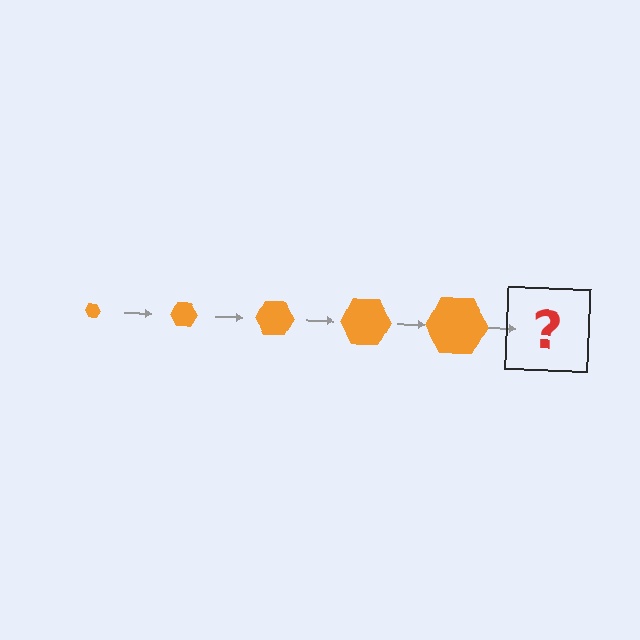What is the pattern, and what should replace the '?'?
The pattern is that the hexagon gets progressively larger each step. The '?' should be an orange hexagon, larger than the previous one.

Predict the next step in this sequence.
The next step is an orange hexagon, larger than the previous one.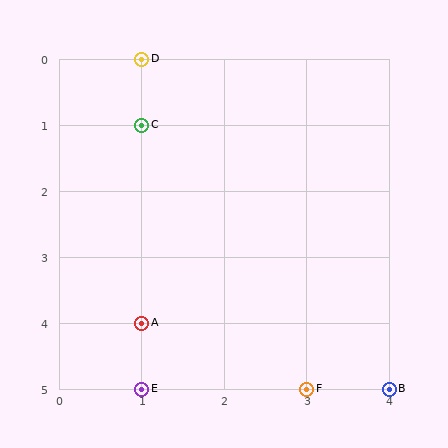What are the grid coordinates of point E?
Point E is at grid coordinates (1, 5).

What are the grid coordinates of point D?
Point D is at grid coordinates (1, 0).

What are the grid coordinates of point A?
Point A is at grid coordinates (1, 4).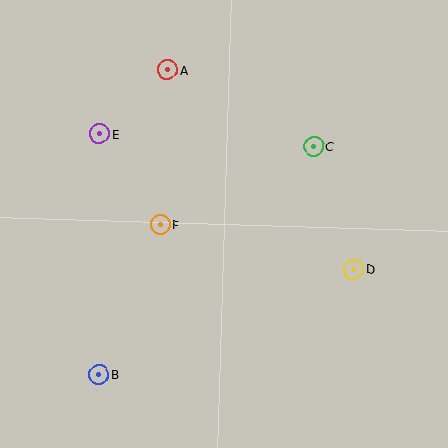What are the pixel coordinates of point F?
Point F is at (160, 225).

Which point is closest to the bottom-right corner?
Point D is closest to the bottom-right corner.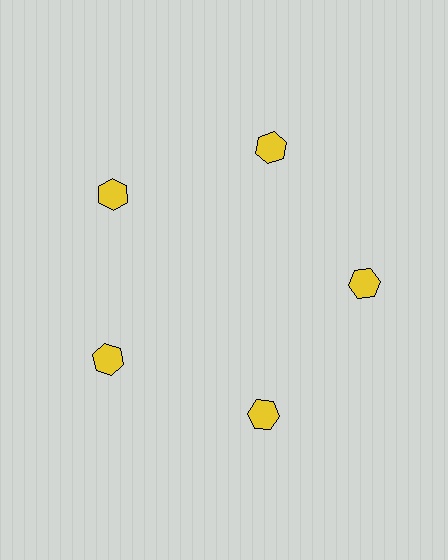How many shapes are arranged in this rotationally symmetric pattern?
There are 5 shapes, arranged in 5 groups of 1.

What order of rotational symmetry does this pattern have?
This pattern has 5-fold rotational symmetry.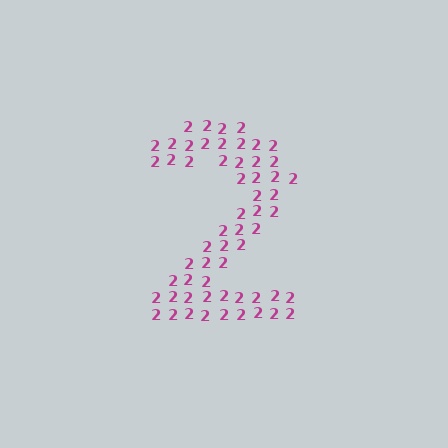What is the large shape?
The large shape is the digit 2.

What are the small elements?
The small elements are digit 2's.